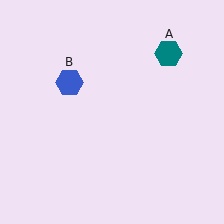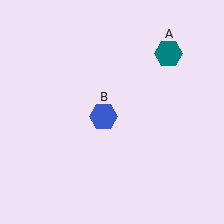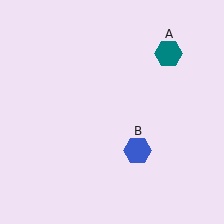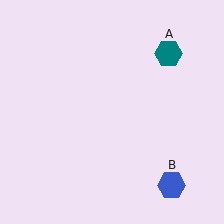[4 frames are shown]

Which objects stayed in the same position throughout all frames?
Teal hexagon (object A) remained stationary.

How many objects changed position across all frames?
1 object changed position: blue hexagon (object B).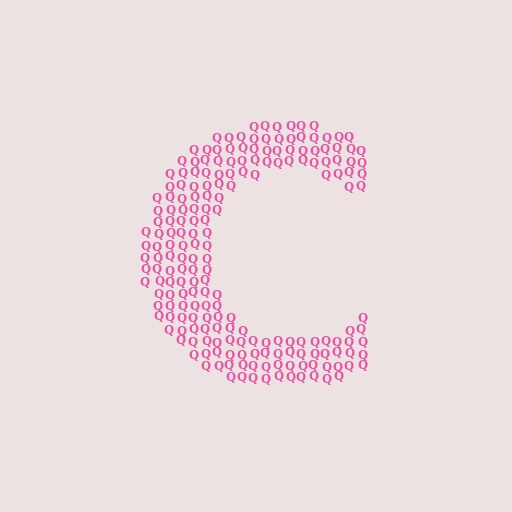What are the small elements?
The small elements are letter Q's.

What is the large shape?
The large shape is the letter C.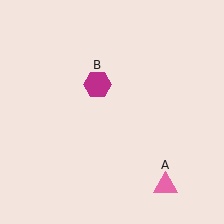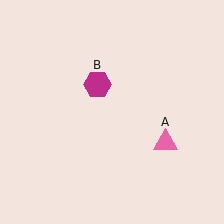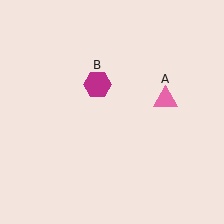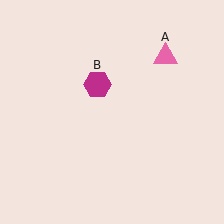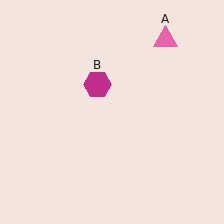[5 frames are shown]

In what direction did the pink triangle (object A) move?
The pink triangle (object A) moved up.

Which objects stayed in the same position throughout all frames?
Magenta hexagon (object B) remained stationary.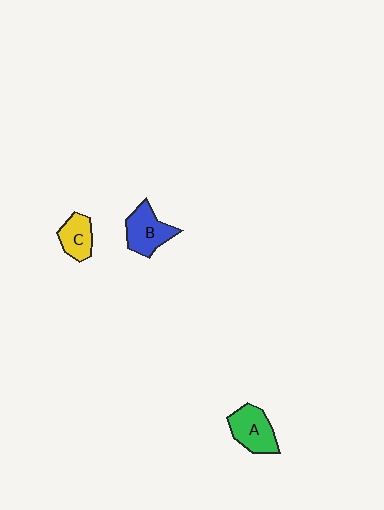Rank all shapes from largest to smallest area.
From largest to smallest: B (blue), A (green), C (yellow).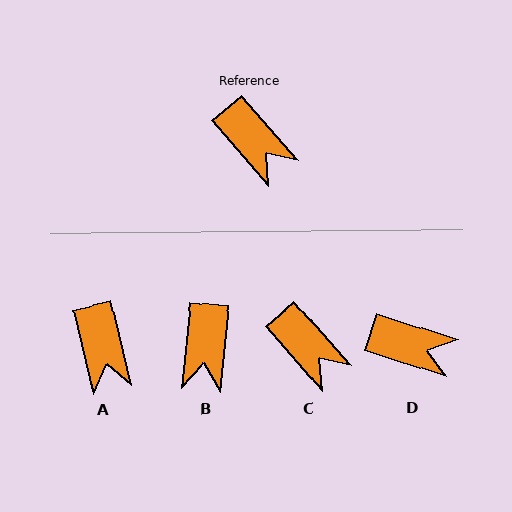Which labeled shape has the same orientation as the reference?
C.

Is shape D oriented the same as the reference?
No, it is off by about 30 degrees.